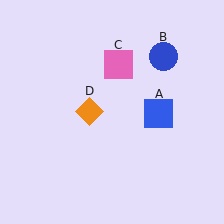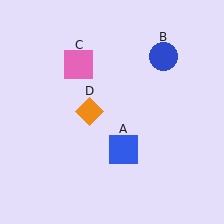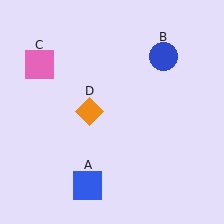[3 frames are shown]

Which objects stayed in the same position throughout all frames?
Blue circle (object B) and orange diamond (object D) remained stationary.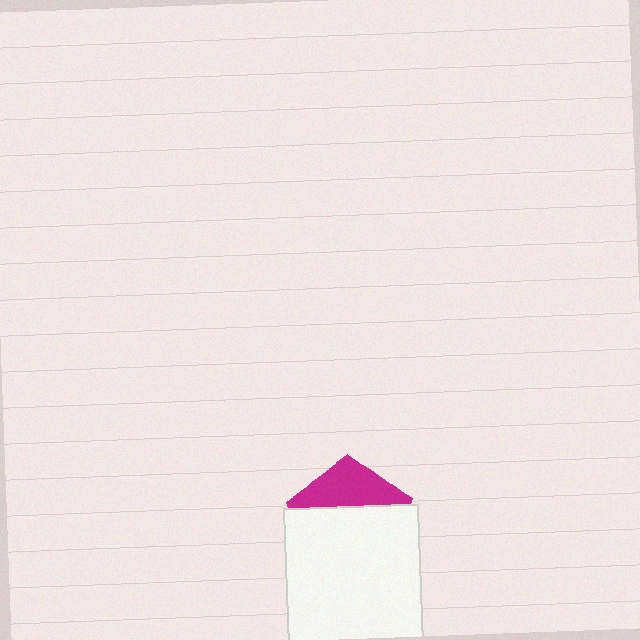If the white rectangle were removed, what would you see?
You would see the complete magenta pentagon.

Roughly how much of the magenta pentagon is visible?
A small part of it is visible (roughly 35%).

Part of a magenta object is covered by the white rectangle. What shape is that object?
It is a pentagon.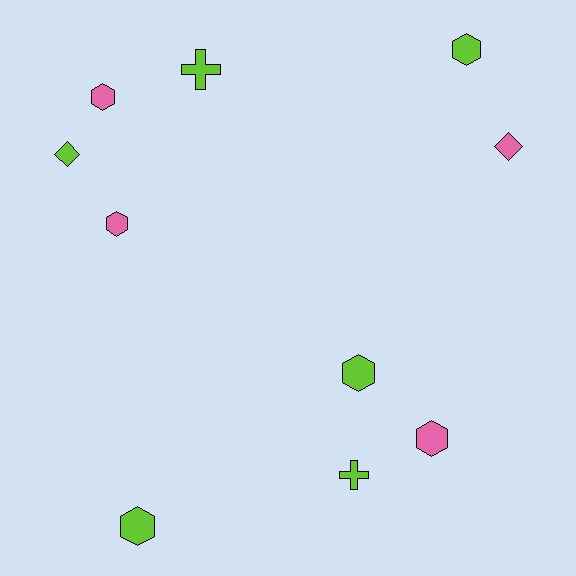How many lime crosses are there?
There are 2 lime crosses.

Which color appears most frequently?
Lime, with 6 objects.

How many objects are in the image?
There are 10 objects.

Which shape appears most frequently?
Hexagon, with 6 objects.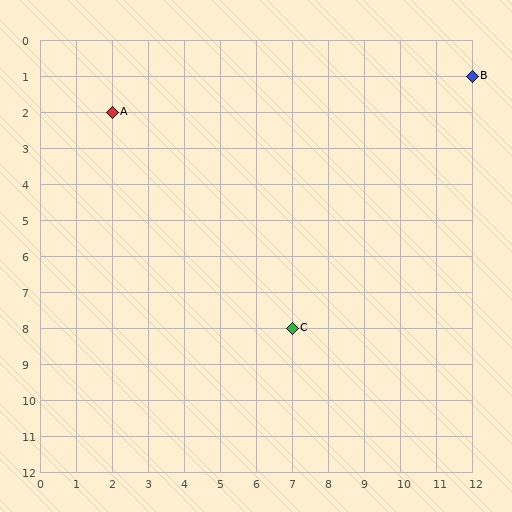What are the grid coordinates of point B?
Point B is at grid coordinates (12, 1).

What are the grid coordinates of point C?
Point C is at grid coordinates (7, 8).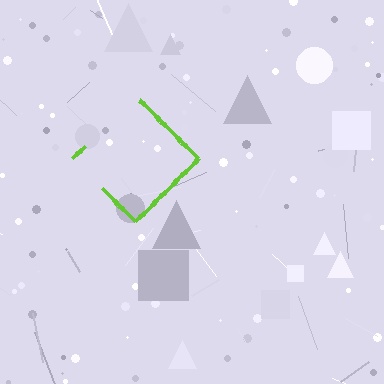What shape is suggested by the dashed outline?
The dashed outline suggests a diamond.